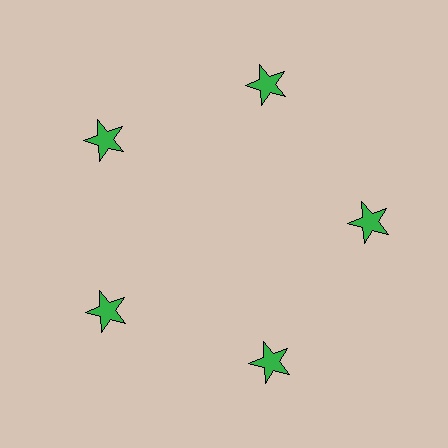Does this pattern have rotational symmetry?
Yes, this pattern has 5-fold rotational symmetry. It looks the same after rotating 72 degrees around the center.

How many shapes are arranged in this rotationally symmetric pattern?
There are 5 shapes, arranged in 5 groups of 1.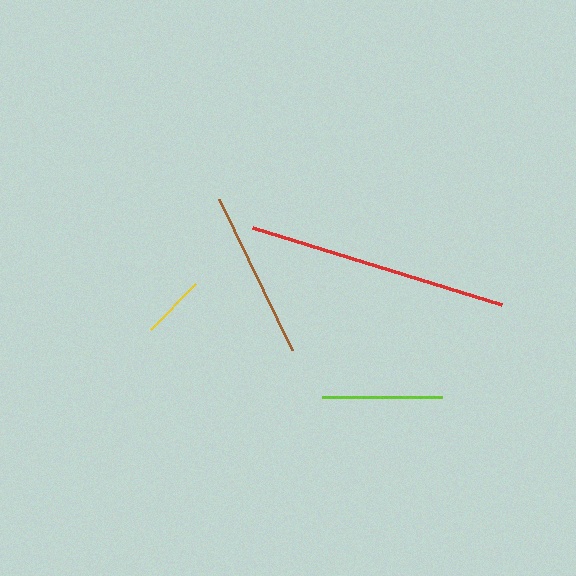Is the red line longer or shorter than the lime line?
The red line is longer than the lime line.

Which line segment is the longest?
The red line is the longest at approximately 260 pixels.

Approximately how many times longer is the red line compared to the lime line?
The red line is approximately 2.2 times the length of the lime line.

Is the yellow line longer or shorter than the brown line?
The brown line is longer than the yellow line.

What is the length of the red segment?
The red segment is approximately 260 pixels long.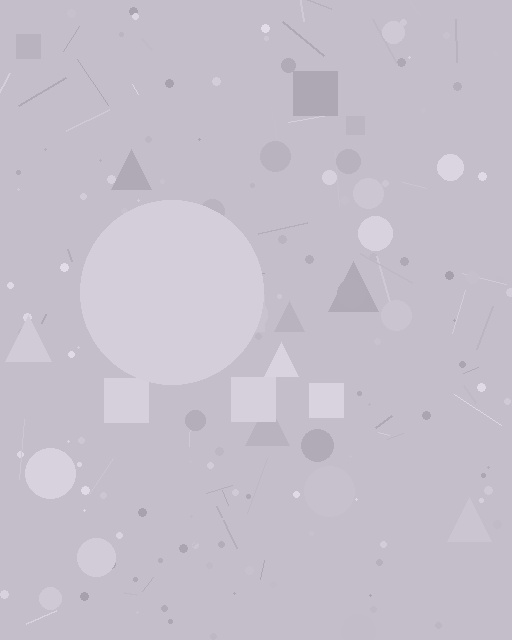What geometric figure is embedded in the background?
A circle is embedded in the background.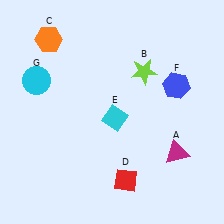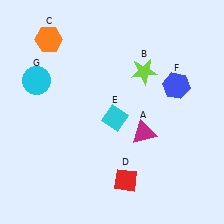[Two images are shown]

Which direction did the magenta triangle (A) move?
The magenta triangle (A) moved left.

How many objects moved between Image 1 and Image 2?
1 object moved between the two images.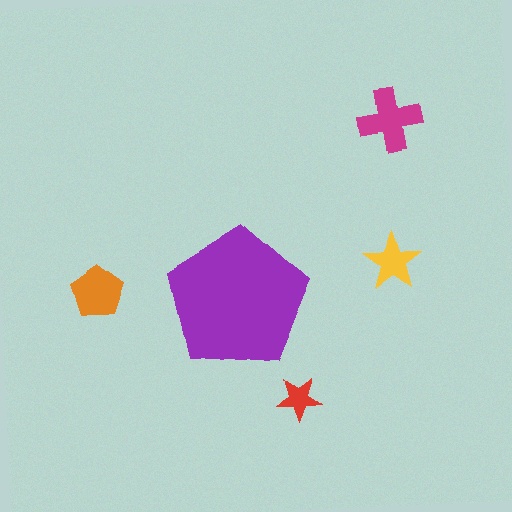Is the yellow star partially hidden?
No, the yellow star is fully visible.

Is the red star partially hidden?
No, the red star is fully visible.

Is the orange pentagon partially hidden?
No, the orange pentagon is fully visible.